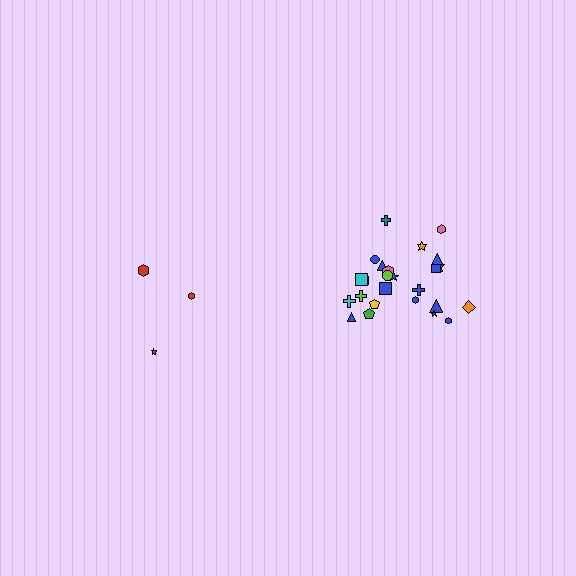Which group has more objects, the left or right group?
The right group.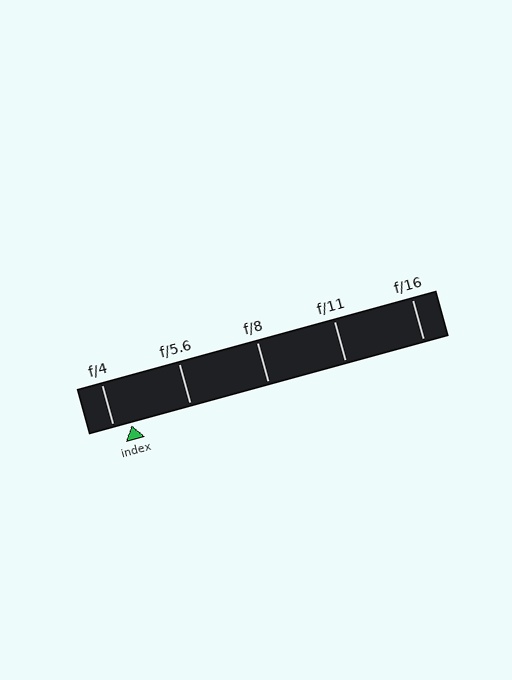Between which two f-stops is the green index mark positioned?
The index mark is between f/4 and f/5.6.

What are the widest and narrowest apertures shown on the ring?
The widest aperture shown is f/4 and the narrowest is f/16.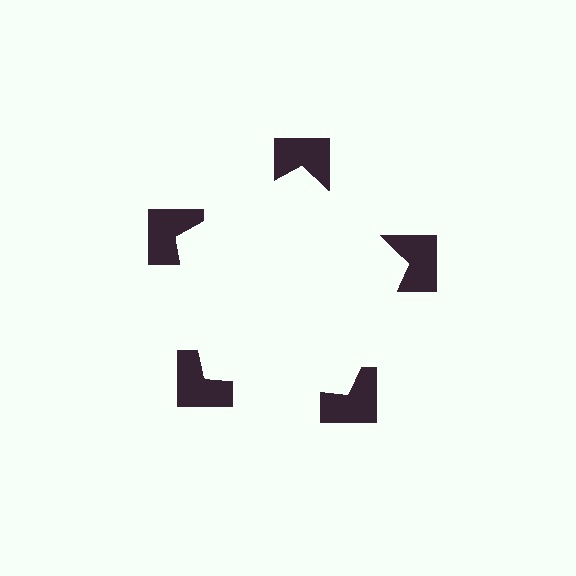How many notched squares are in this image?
There are 5 — one at each vertex of the illusory pentagon.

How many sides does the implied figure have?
5 sides.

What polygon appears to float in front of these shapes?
An illusory pentagon — its edges are inferred from the aligned wedge cuts in the notched squares, not physically drawn.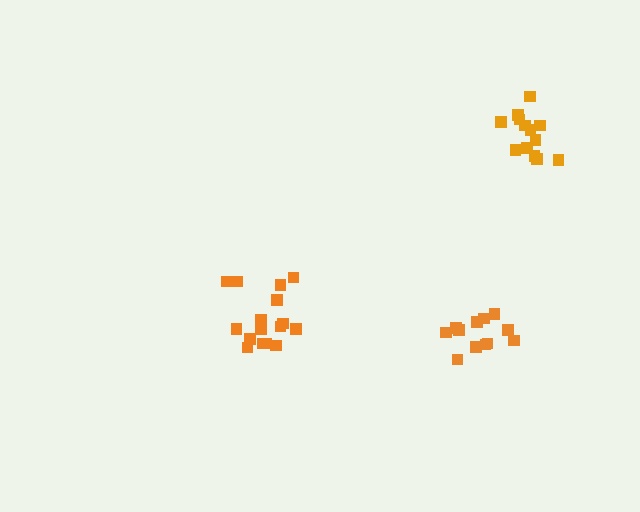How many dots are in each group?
Group 1: 12 dots, Group 2: 13 dots, Group 3: 16 dots (41 total).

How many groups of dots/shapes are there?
There are 3 groups.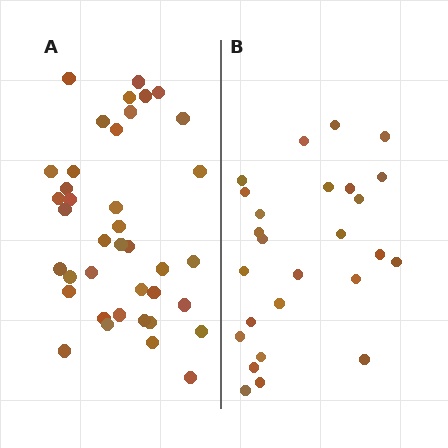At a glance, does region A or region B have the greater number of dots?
Region A (the left region) has more dots.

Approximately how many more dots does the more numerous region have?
Region A has approximately 15 more dots than region B.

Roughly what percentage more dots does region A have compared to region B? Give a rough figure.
About 50% more.